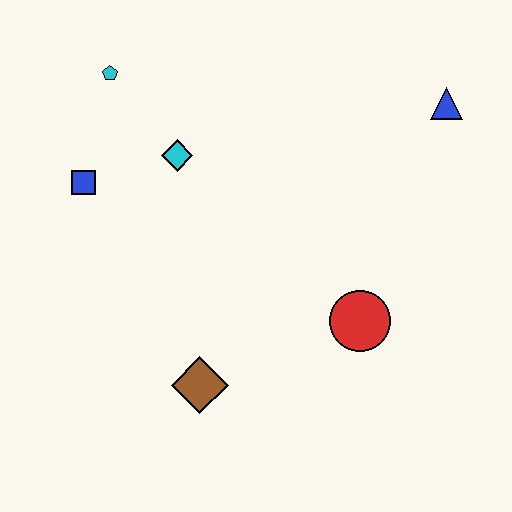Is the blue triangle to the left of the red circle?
No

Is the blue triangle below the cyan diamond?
No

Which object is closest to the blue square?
The cyan diamond is closest to the blue square.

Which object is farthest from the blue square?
The blue triangle is farthest from the blue square.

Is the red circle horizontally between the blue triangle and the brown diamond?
Yes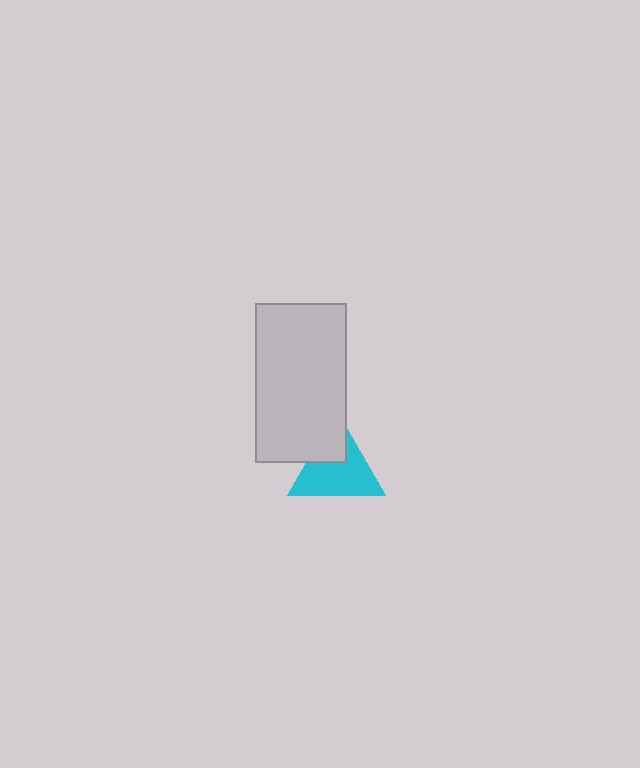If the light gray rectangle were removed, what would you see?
You would see the complete cyan triangle.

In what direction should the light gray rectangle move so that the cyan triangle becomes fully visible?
The light gray rectangle should move toward the upper-left. That is the shortest direction to clear the overlap and leave the cyan triangle fully visible.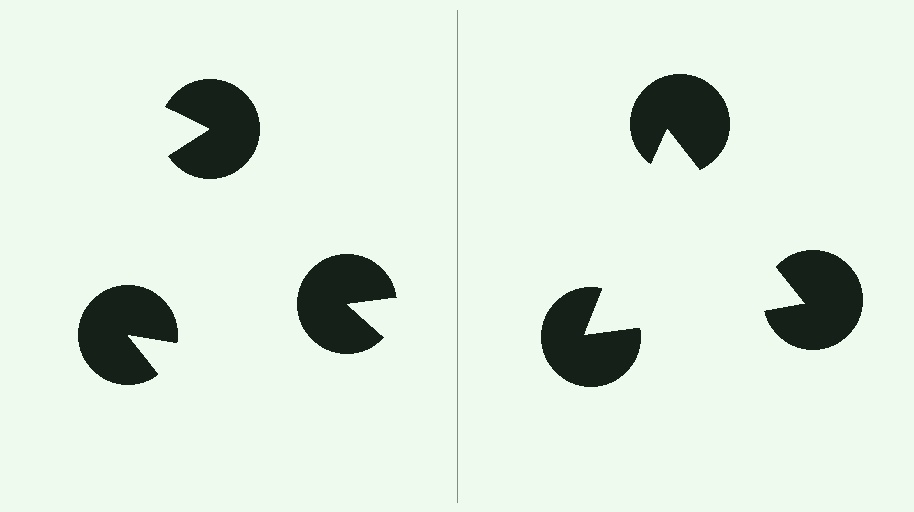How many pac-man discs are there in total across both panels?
6 — 3 on each side.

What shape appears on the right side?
An illusory triangle.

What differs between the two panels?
The pac-man discs are positioned identically on both sides; only the wedge orientations differ. On the right they align to a triangle; on the left they are misaligned.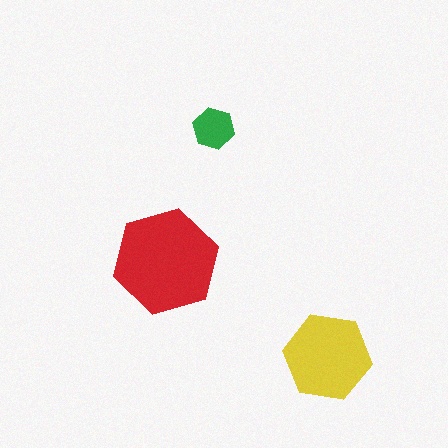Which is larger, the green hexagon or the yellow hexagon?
The yellow one.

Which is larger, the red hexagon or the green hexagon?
The red one.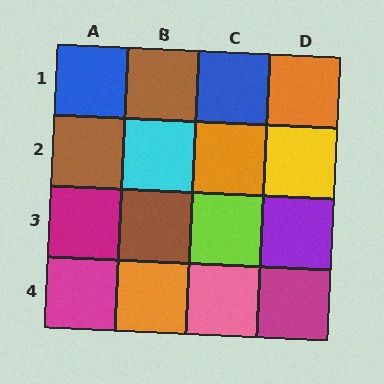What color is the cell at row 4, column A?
Magenta.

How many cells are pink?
1 cell is pink.